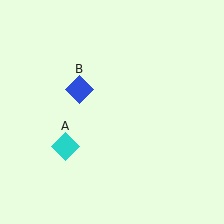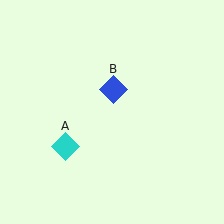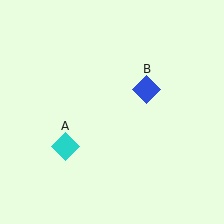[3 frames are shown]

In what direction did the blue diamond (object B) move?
The blue diamond (object B) moved right.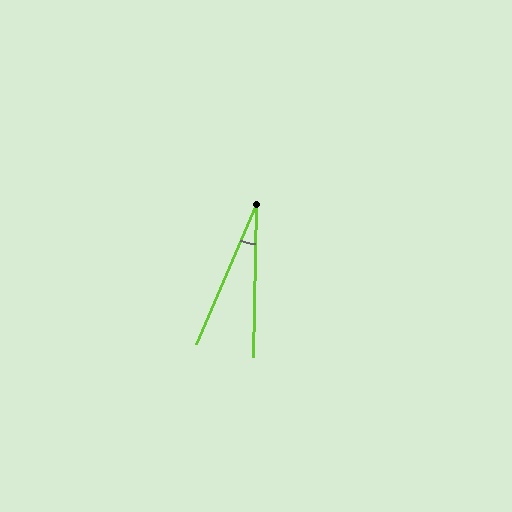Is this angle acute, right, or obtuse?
It is acute.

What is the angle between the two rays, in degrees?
Approximately 22 degrees.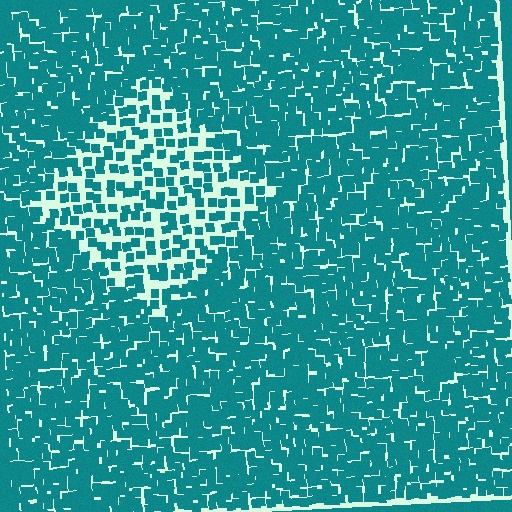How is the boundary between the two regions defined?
The boundary is defined by a change in element density (approximately 2.2x ratio). All elements are the same color, size, and shape.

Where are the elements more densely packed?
The elements are more densely packed outside the diamond boundary.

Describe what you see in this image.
The image contains small teal elements arranged at two different densities. A diamond-shaped region is visible where the elements are less densely packed than the surrounding area.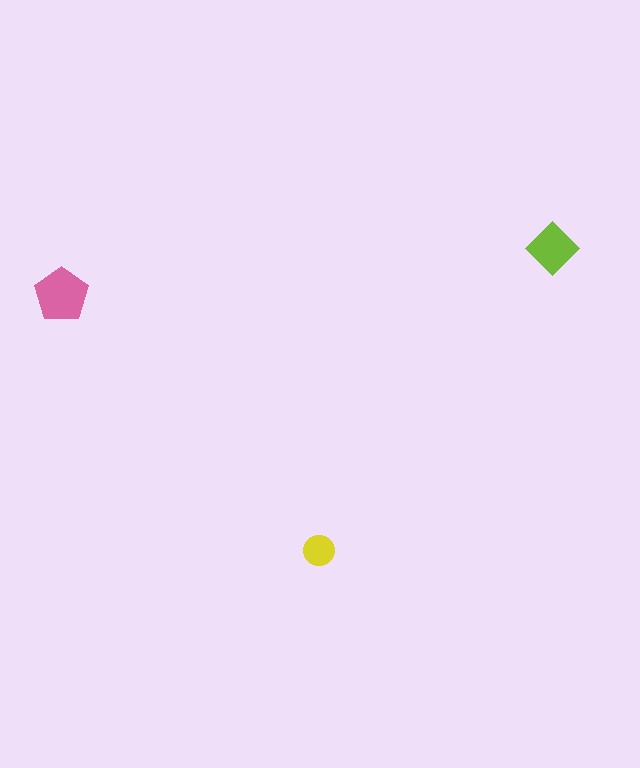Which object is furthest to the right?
The lime diamond is rightmost.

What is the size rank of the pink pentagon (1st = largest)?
1st.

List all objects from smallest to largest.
The yellow circle, the lime diamond, the pink pentagon.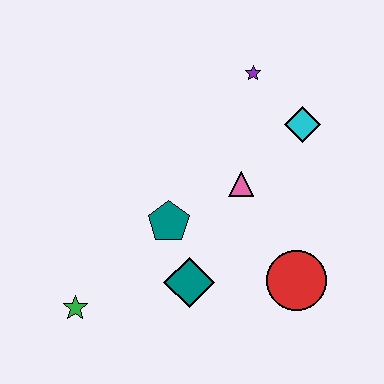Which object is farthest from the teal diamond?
The purple star is farthest from the teal diamond.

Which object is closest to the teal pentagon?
The teal diamond is closest to the teal pentagon.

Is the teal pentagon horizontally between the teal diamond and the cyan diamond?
No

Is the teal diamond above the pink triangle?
No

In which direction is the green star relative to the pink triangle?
The green star is to the left of the pink triangle.